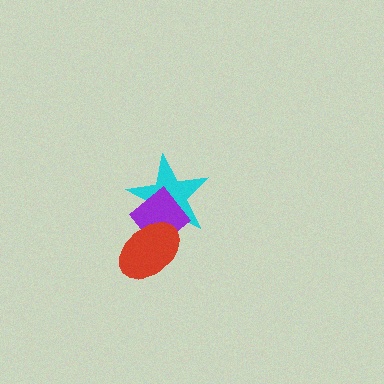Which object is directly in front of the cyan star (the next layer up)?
The purple diamond is directly in front of the cyan star.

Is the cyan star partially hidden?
Yes, it is partially covered by another shape.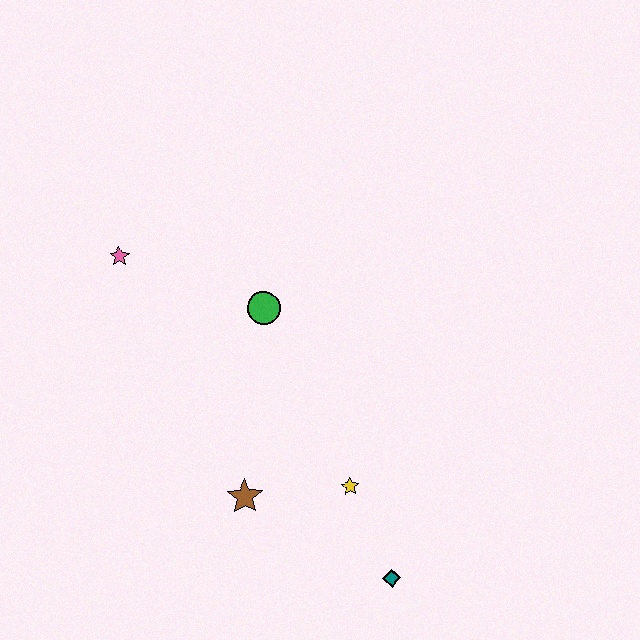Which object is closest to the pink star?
The green circle is closest to the pink star.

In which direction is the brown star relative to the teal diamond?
The brown star is to the left of the teal diamond.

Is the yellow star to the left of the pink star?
No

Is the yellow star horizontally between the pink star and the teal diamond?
Yes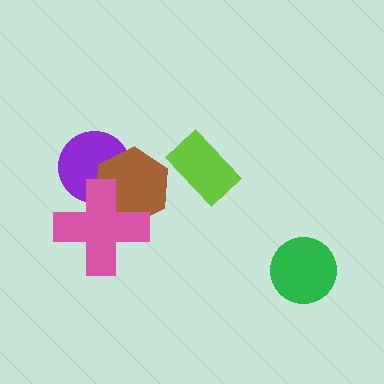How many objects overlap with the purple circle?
2 objects overlap with the purple circle.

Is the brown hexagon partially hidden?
Yes, it is partially covered by another shape.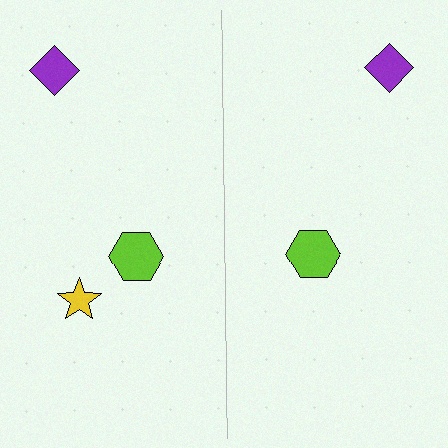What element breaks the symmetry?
A yellow star is missing from the right side.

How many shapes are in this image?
There are 5 shapes in this image.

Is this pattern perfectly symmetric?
No, the pattern is not perfectly symmetric. A yellow star is missing from the right side.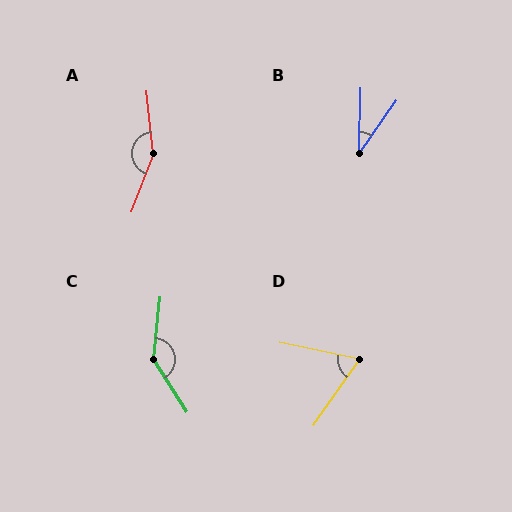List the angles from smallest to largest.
B (34°), D (67°), C (142°), A (154°).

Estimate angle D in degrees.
Approximately 67 degrees.